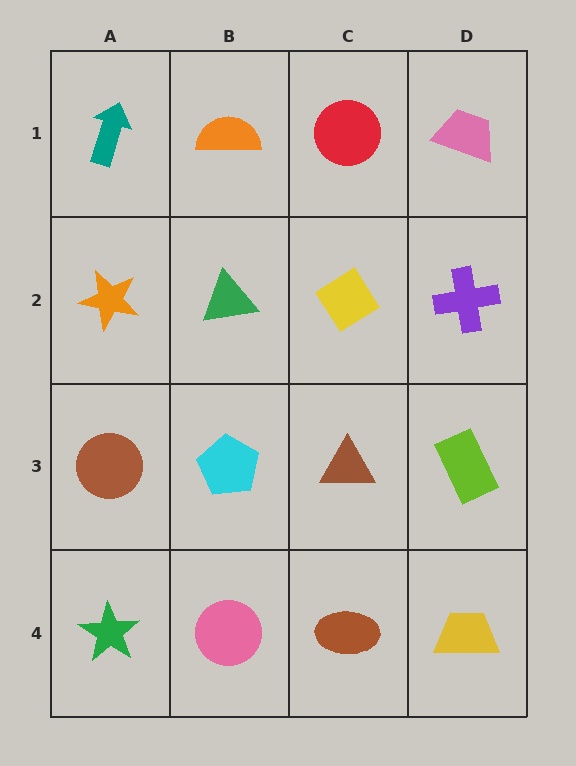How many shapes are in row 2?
4 shapes.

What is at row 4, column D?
A yellow trapezoid.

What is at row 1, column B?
An orange semicircle.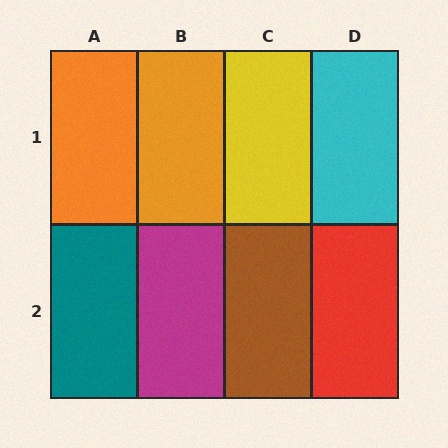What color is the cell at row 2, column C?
Brown.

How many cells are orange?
2 cells are orange.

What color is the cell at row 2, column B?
Magenta.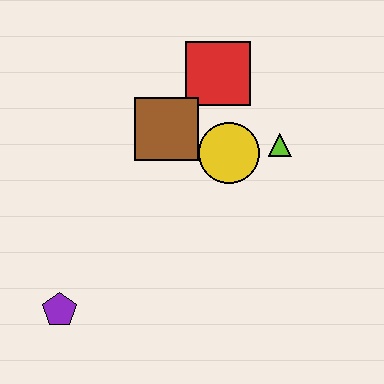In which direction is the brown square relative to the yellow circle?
The brown square is to the left of the yellow circle.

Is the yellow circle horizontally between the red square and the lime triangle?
Yes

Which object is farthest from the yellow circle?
The purple pentagon is farthest from the yellow circle.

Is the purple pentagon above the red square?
No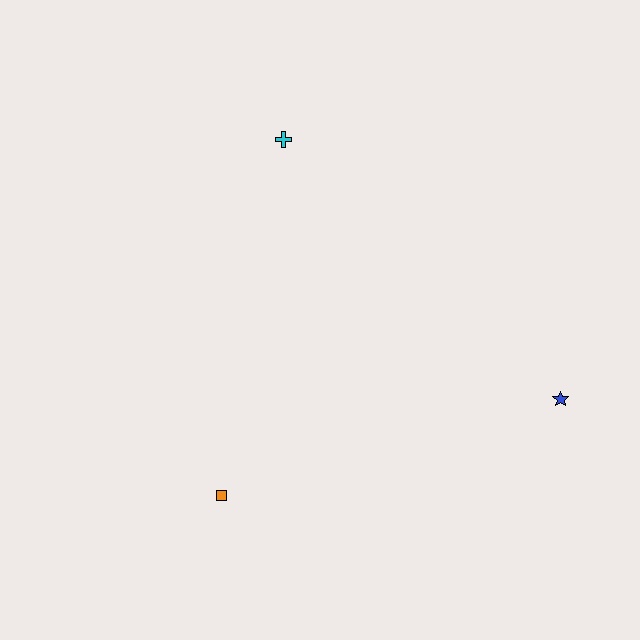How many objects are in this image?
There are 3 objects.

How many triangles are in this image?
There are no triangles.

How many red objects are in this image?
There are no red objects.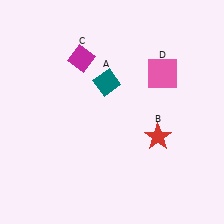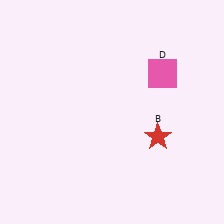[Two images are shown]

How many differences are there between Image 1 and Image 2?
There are 2 differences between the two images.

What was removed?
The magenta diamond (C), the teal diamond (A) were removed in Image 2.